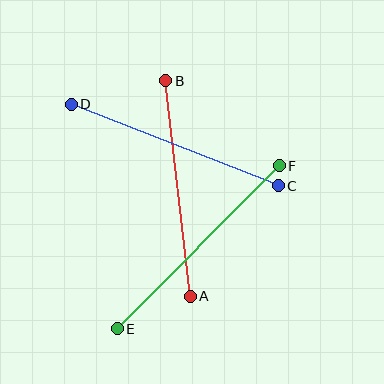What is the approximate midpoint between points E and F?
The midpoint is at approximately (198, 247) pixels.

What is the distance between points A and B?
The distance is approximately 217 pixels.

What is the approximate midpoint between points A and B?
The midpoint is at approximately (178, 189) pixels.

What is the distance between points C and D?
The distance is approximately 222 pixels.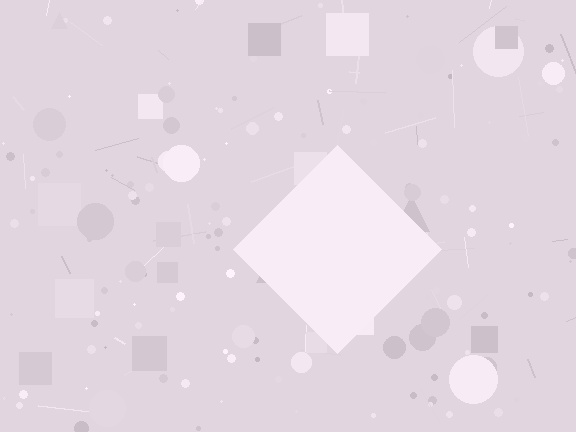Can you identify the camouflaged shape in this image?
The camouflaged shape is a diamond.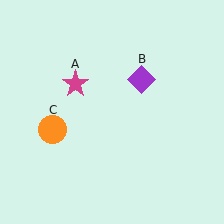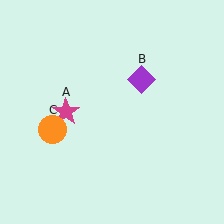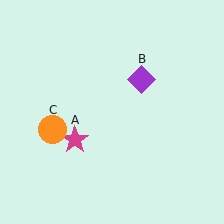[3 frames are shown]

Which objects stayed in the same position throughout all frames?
Purple diamond (object B) and orange circle (object C) remained stationary.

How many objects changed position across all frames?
1 object changed position: magenta star (object A).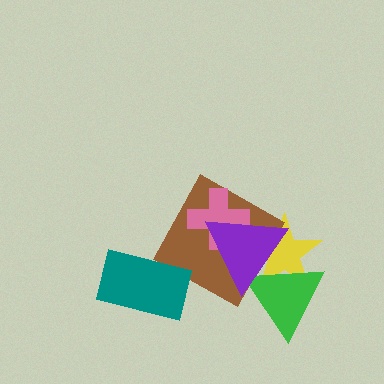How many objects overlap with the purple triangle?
4 objects overlap with the purple triangle.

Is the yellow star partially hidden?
Yes, it is partially covered by another shape.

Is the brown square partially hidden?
Yes, it is partially covered by another shape.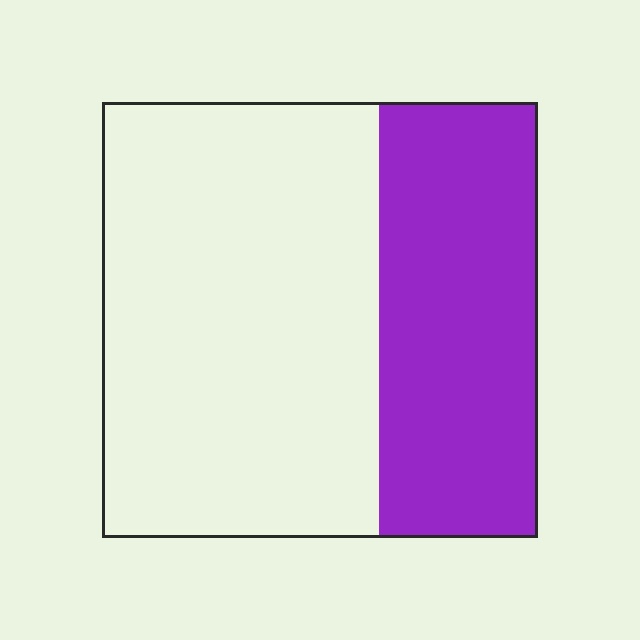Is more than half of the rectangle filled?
No.